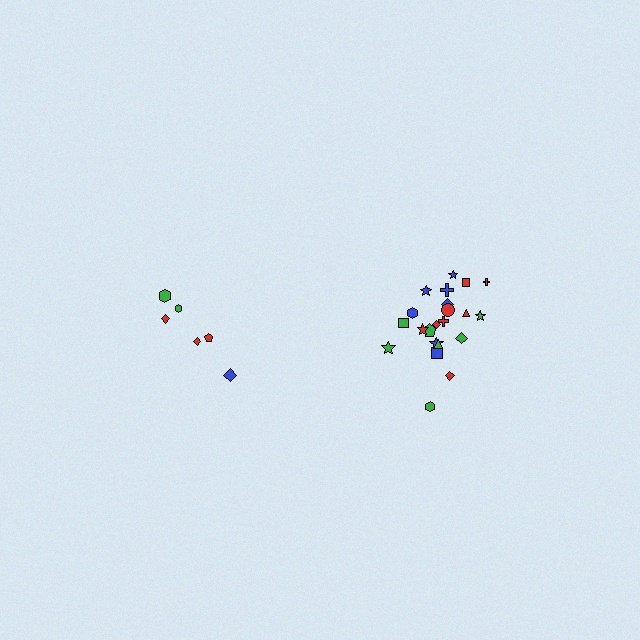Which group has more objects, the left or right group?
The right group.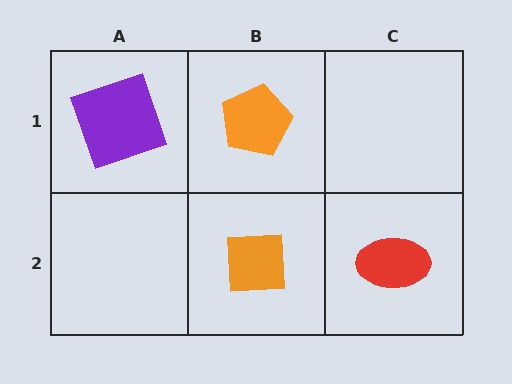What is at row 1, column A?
A purple square.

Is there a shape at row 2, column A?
No, that cell is empty.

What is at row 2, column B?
An orange square.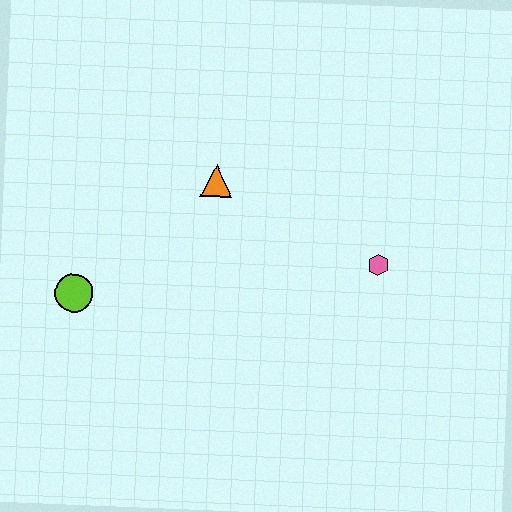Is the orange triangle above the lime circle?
Yes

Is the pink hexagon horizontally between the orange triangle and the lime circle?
No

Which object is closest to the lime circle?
The orange triangle is closest to the lime circle.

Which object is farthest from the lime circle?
The pink hexagon is farthest from the lime circle.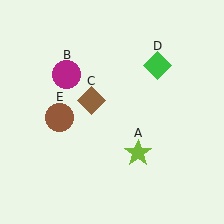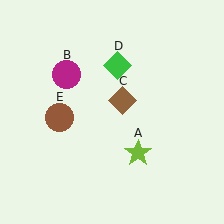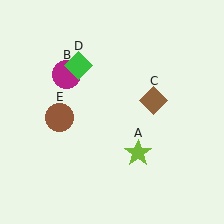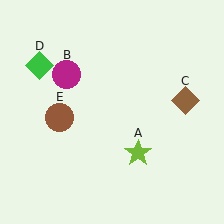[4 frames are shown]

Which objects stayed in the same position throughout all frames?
Lime star (object A) and magenta circle (object B) and brown circle (object E) remained stationary.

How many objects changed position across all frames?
2 objects changed position: brown diamond (object C), green diamond (object D).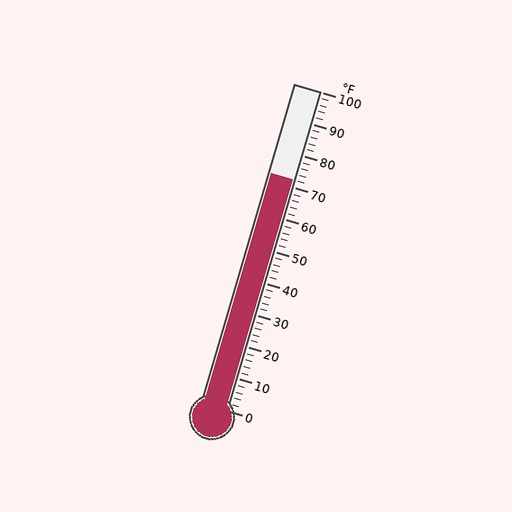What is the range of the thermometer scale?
The thermometer scale ranges from 0°F to 100°F.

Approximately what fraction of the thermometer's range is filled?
The thermometer is filled to approximately 70% of its range.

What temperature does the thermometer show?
The thermometer shows approximately 72°F.